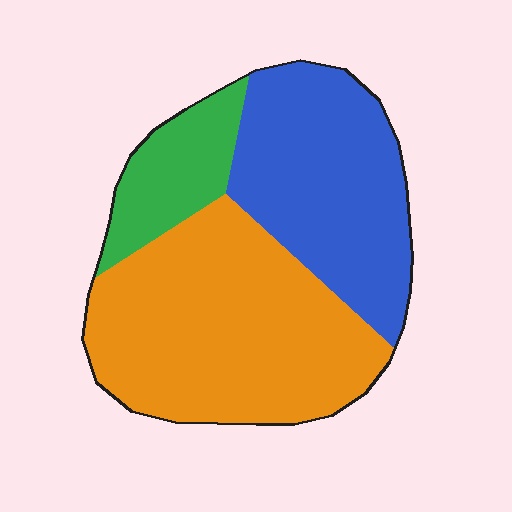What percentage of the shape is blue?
Blue takes up between a third and a half of the shape.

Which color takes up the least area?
Green, at roughly 15%.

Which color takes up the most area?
Orange, at roughly 50%.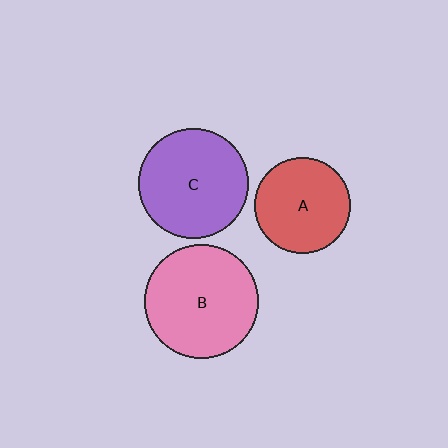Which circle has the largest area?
Circle B (pink).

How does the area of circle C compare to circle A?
Approximately 1.3 times.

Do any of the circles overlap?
No, none of the circles overlap.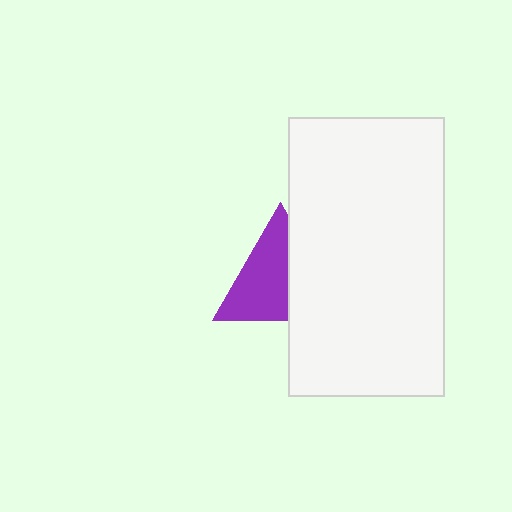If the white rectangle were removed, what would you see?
You would see the complete purple triangle.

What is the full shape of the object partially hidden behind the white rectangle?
The partially hidden object is a purple triangle.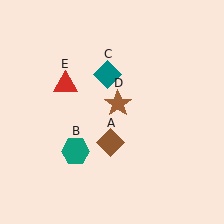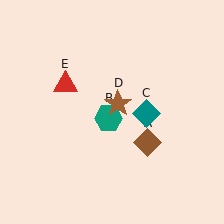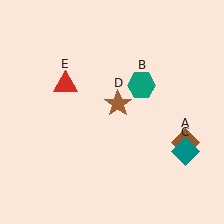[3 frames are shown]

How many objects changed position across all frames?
3 objects changed position: brown diamond (object A), teal hexagon (object B), teal diamond (object C).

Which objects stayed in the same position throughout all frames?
Brown star (object D) and red triangle (object E) remained stationary.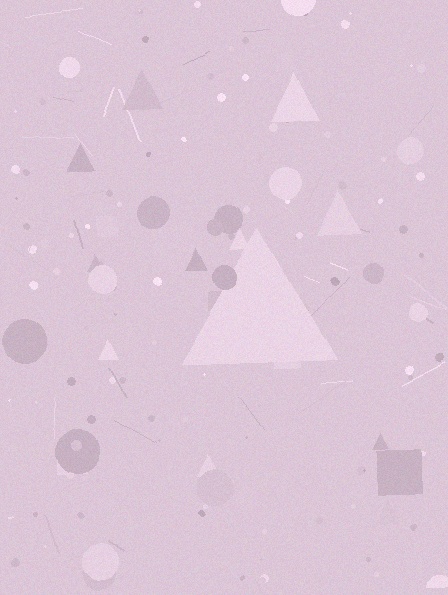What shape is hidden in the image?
A triangle is hidden in the image.